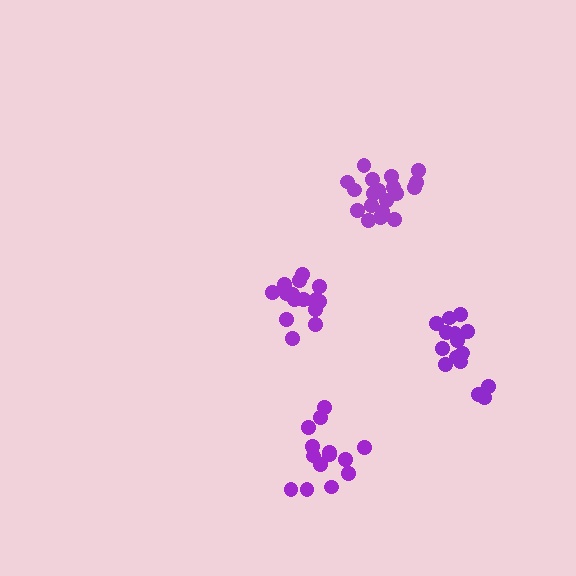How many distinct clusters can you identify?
There are 4 distinct clusters.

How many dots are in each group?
Group 1: 19 dots, Group 2: 16 dots, Group 3: 16 dots, Group 4: 14 dots (65 total).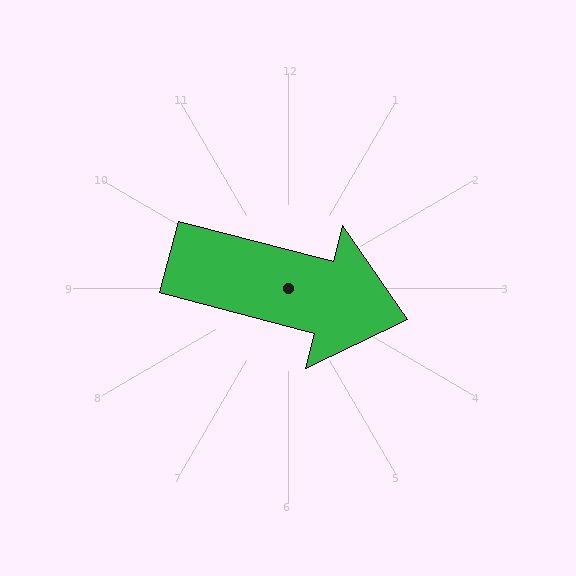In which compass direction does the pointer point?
East.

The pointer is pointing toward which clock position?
Roughly 3 o'clock.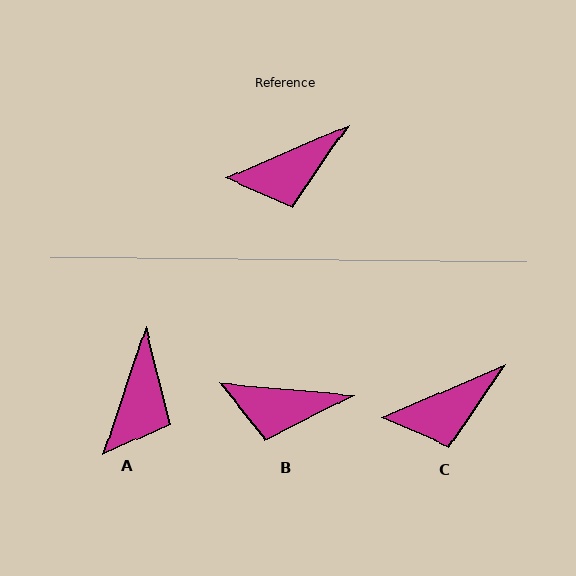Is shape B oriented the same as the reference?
No, it is off by about 28 degrees.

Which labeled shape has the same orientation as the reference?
C.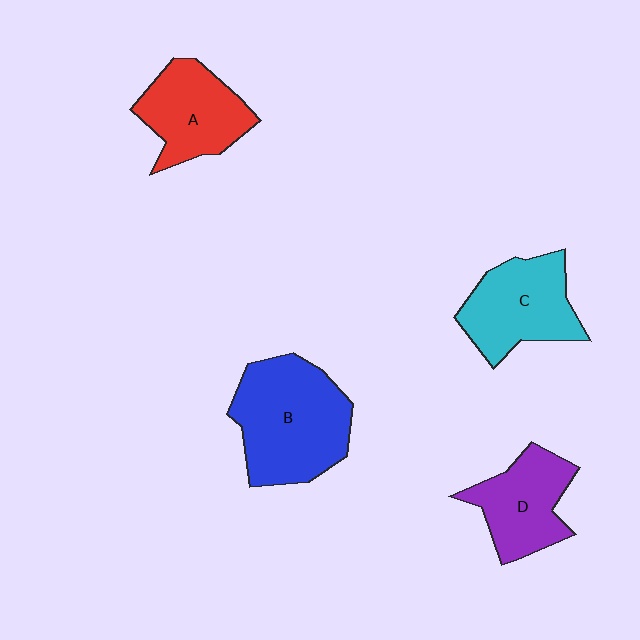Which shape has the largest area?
Shape B (blue).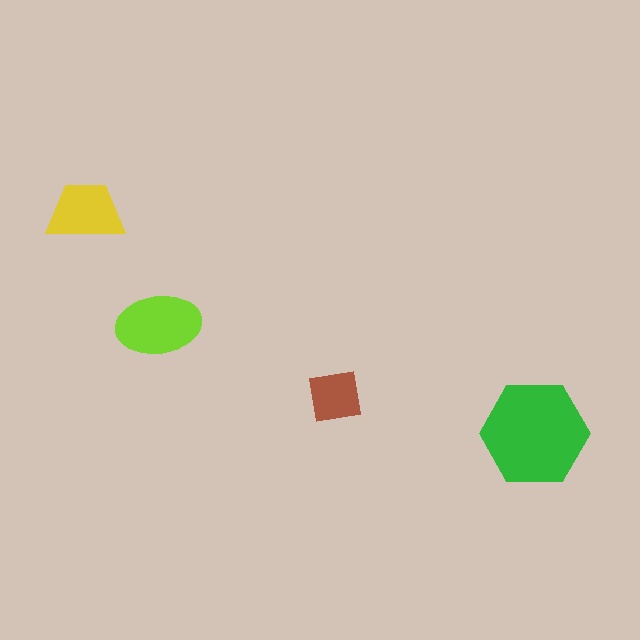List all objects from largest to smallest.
The green hexagon, the lime ellipse, the yellow trapezoid, the brown square.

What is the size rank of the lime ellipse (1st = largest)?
2nd.